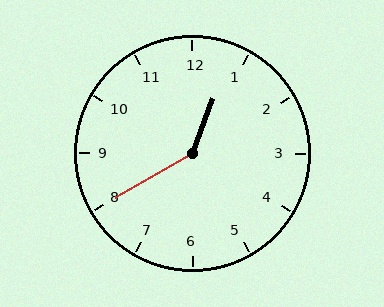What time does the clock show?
12:40.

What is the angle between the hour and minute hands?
Approximately 140 degrees.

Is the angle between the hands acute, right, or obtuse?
It is obtuse.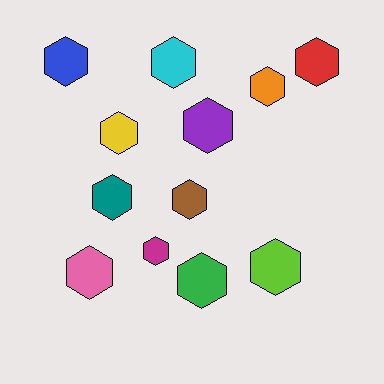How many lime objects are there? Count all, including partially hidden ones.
There is 1 lime object.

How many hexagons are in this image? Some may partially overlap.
There are 12 hexagons.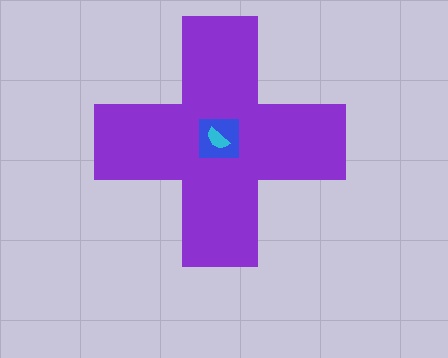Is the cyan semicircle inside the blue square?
Yes.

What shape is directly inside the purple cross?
The blue square.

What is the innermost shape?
The cyan semicircle.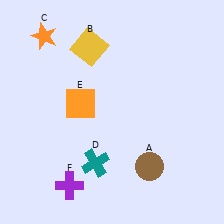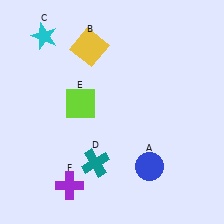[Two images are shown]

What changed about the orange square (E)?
In Image 1, E is orange. In Image 2, it changed to lime.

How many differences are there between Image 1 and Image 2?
There are 3 differences between the two images.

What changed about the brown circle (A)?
In Image 1, A is brown. In Image 2, it changed to blue.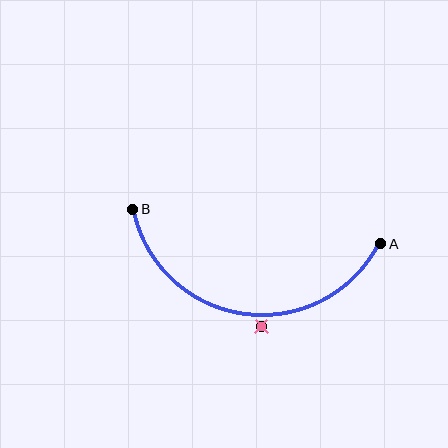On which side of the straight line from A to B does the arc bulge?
The arc bulges below the straight line connecting A and B.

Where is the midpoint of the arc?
The arc midpoint is the point on the curve farthest from the straight line joining A and B. It sits below that line.